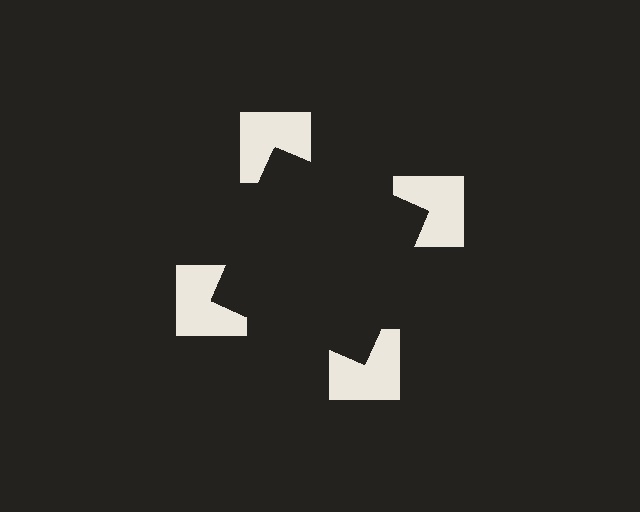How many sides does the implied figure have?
4 sides.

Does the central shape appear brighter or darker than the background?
It typically appears slightly darker than the background, even though no actual brightness change is drawn.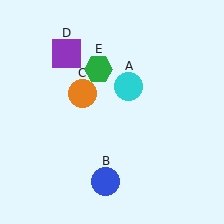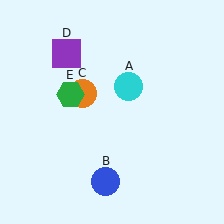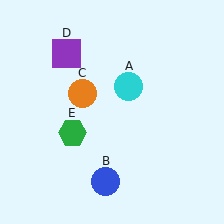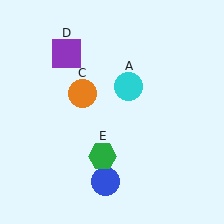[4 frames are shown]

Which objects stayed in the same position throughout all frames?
Cyan circle (object A) and blue circle (object B) and orange circle (object C) and purple square (object D) remained stationary.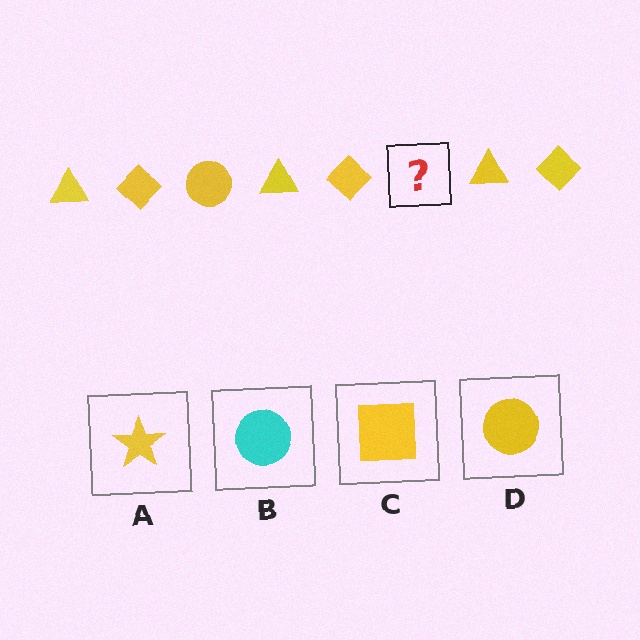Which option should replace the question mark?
Option D.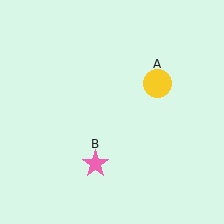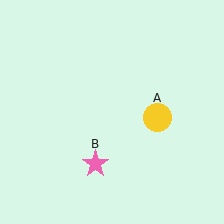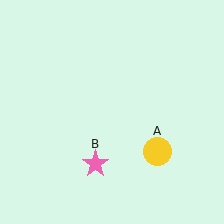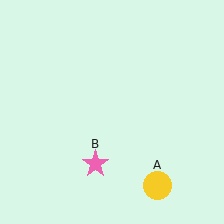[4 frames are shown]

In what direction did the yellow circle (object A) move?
The yellow circle (object A) moved down.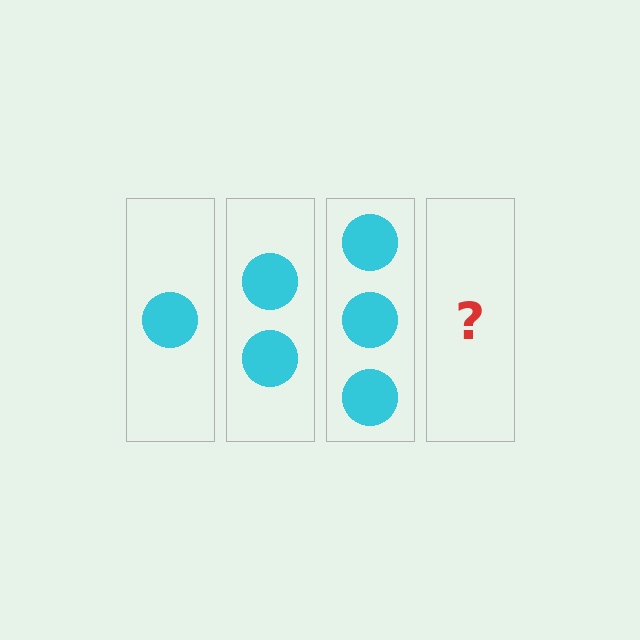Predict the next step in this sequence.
The next step is 4 circles.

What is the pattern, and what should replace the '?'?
The pattern is that each step adds one more circle. The '?' should be 4 circles.